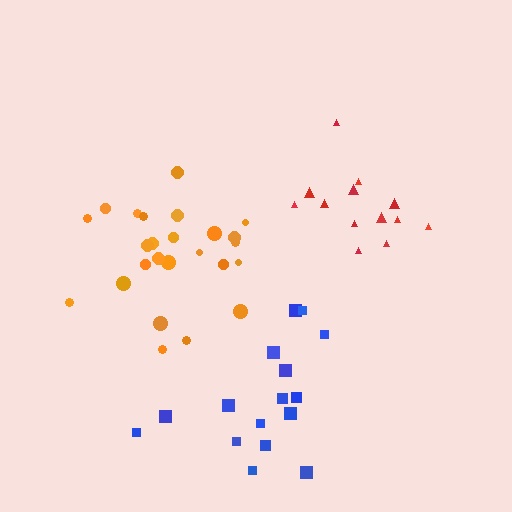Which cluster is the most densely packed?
Orange.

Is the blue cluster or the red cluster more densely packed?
Red.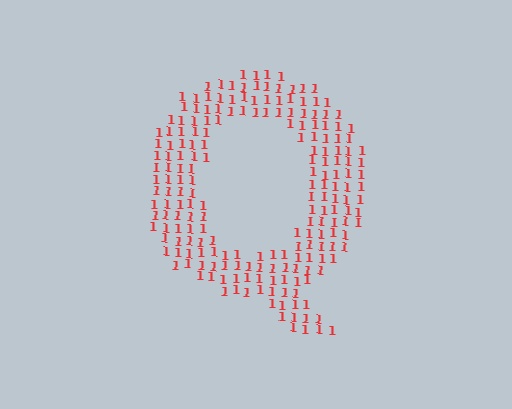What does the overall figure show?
The overall figure shows the letter Q.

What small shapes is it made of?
It is made of small digit 1's.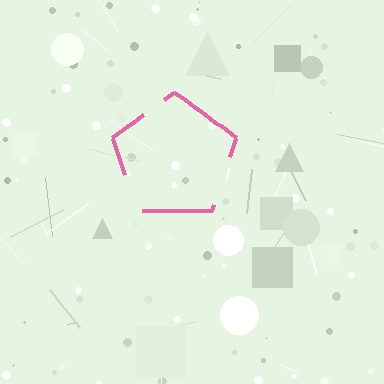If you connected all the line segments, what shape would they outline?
They would outline a pentagon.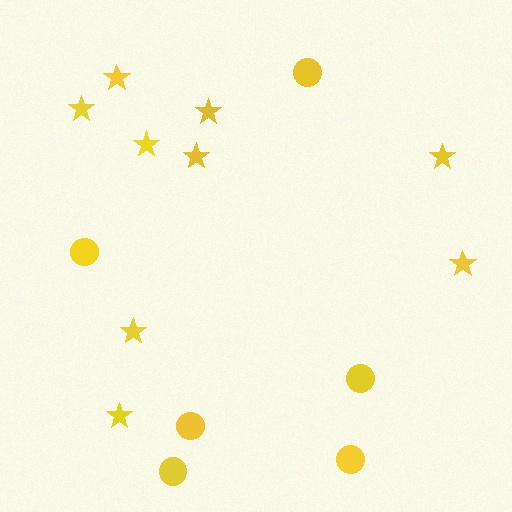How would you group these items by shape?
There are 2 groups: one group of circles (6) and one group of stars (9).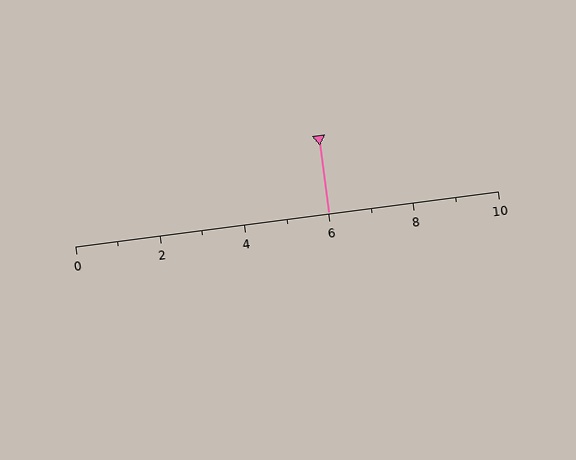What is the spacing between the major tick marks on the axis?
The major ticks are spaced 2 apart.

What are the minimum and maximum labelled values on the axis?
The axis runs from 0 to 10.